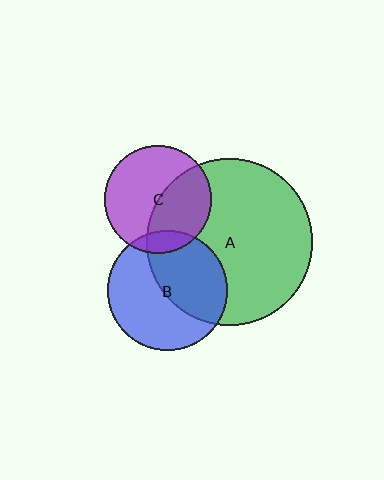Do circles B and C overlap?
Yes.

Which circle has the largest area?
Circle A (green).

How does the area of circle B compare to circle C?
Approximately 1.2 times.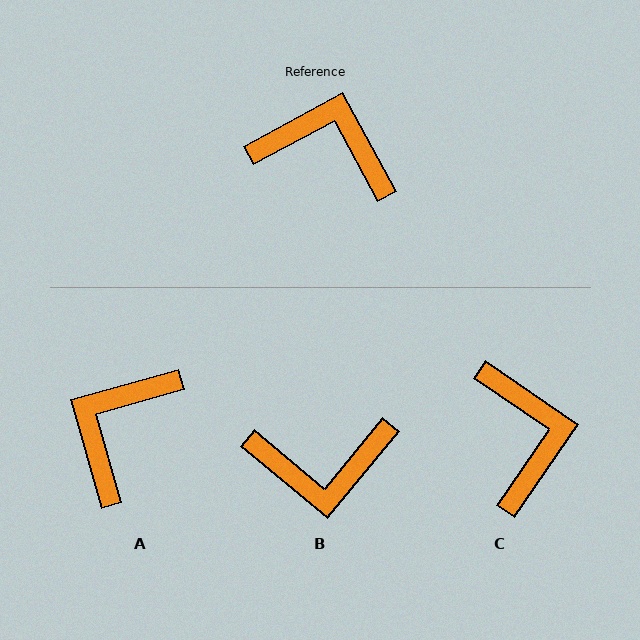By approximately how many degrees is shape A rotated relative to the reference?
Approximately 77 degrees counter-clockwise.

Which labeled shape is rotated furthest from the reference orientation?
B, about 158 degrees away.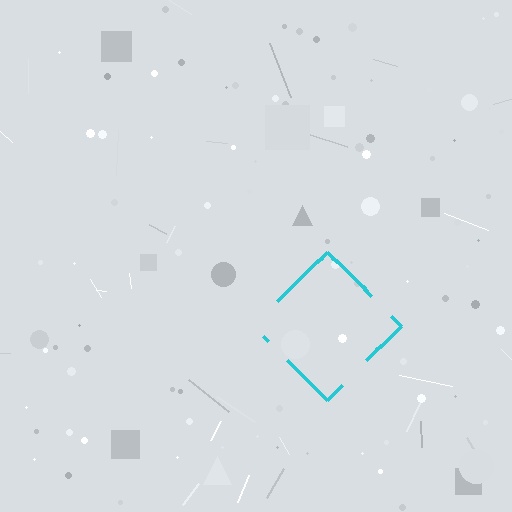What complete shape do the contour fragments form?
The contour fragments form a diamond.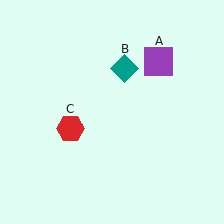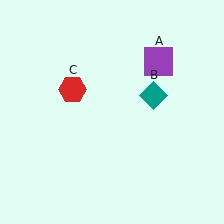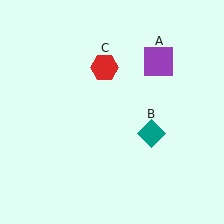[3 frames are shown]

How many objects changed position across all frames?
2 objects changed position: teal diamond (object B), red hexagon (object C).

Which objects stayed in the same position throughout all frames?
Purple square (object A) remained stationary.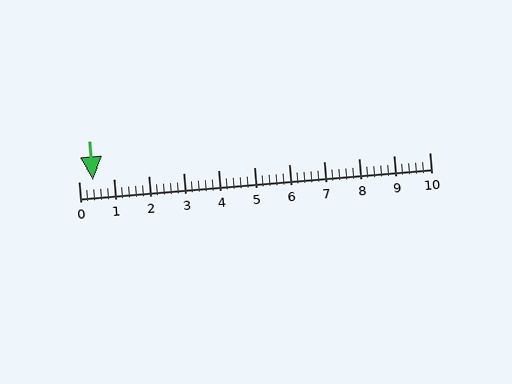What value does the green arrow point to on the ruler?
The green arrow points to approximately 0.4.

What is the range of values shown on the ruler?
The ruler shows values from 0 to 10.